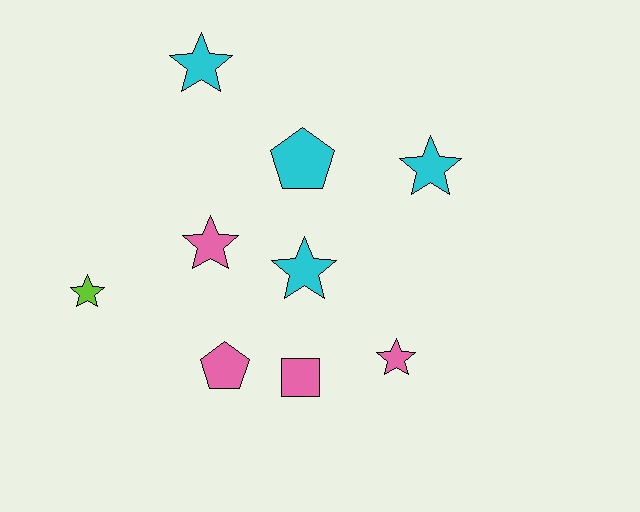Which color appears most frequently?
Cyan, with 4 objects.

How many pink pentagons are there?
There is 1 pink pentagon.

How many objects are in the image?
There are 9 objects.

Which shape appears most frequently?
Star, with 6 objects.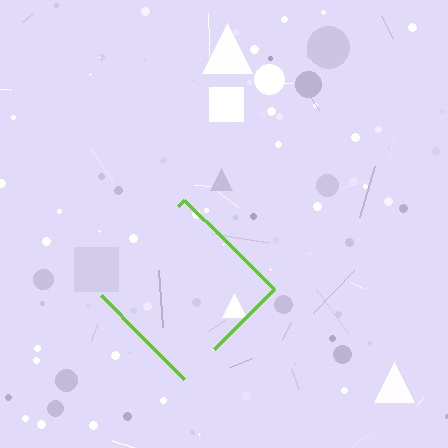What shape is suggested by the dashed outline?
The dashed outline suggests a diamond.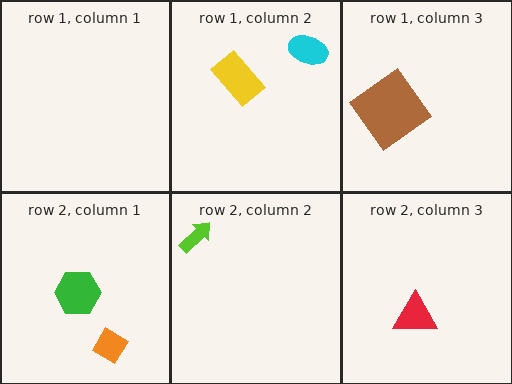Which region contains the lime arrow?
The row 2, column 2 region.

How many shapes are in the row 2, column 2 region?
1.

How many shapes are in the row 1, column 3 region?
1.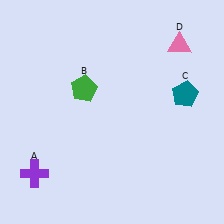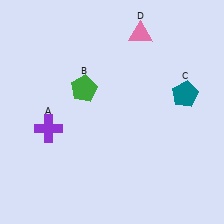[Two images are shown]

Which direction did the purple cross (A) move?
The purple cross (A) moved up.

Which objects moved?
The objects that moved are: the purple cross (A), the pink triangle (D).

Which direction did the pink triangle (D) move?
The pink triangle (D) moved left.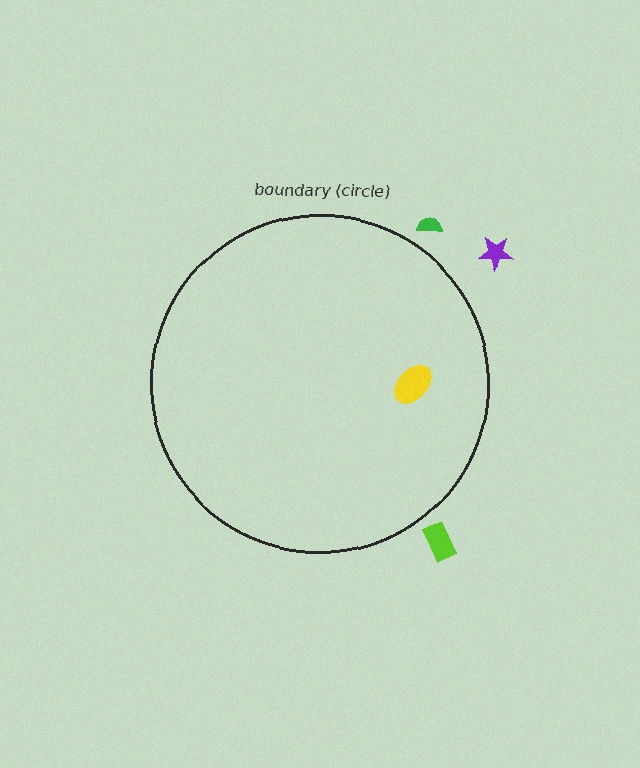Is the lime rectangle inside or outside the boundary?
Outside.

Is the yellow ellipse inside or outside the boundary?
Inside.